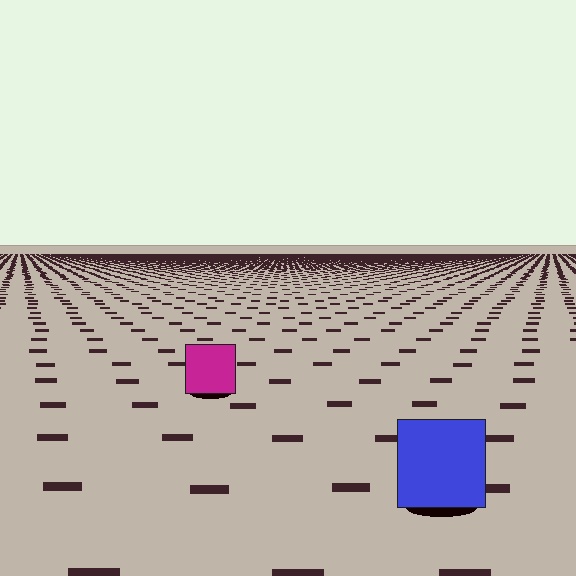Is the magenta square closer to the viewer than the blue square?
No. The blue square is closer — you can tell from the texture gradient: the ground texture is coarser near it.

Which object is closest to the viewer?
The blue square is closest. The texture marks near it are larger and more spread out.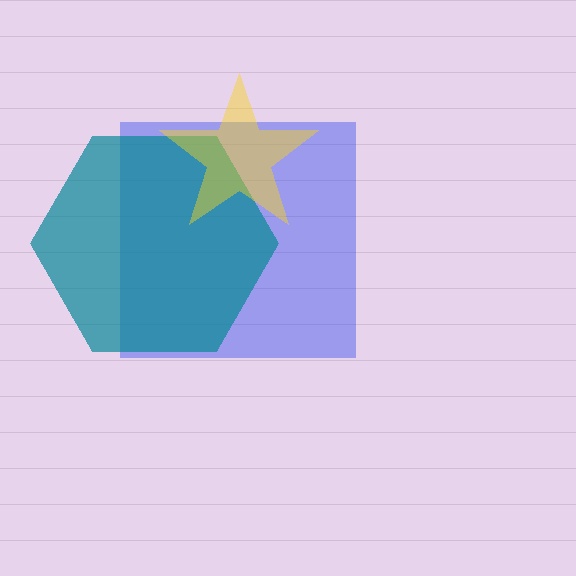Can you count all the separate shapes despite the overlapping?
Yes, there are 3 separate shapes.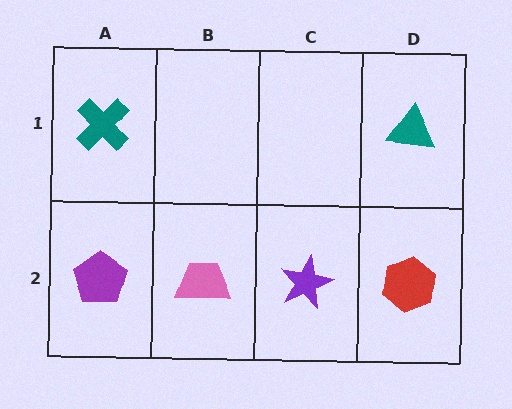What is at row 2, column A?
A purple pentagon.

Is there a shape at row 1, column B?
No, that cell is empty.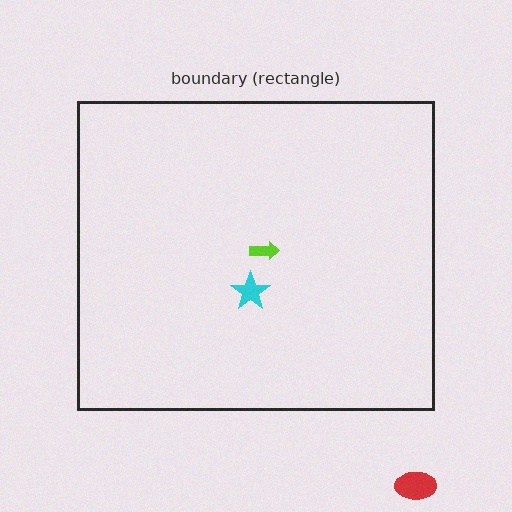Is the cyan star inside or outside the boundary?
Inside.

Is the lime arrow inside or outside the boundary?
Inside.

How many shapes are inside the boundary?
2 inside, 1 outside.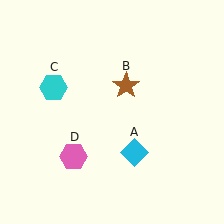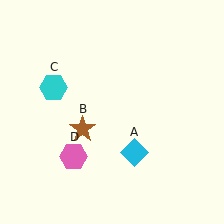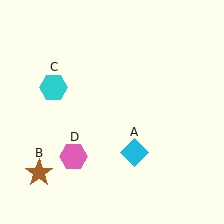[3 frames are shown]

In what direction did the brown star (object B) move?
The brown star (object B) moved down and to the left.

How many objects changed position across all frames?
1 object changed position: brown star (object B).